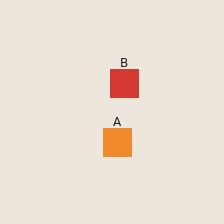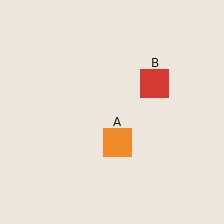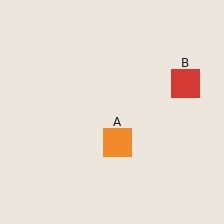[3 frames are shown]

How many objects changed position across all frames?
1 object changed position: red square (object B).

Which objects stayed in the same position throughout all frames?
Orange square (object A) remained stationary.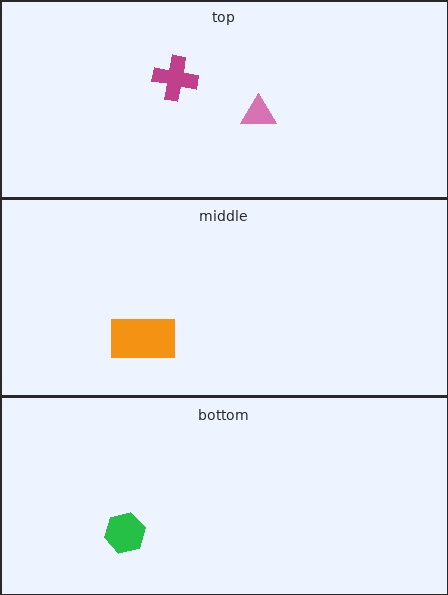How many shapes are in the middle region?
1.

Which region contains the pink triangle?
The top region.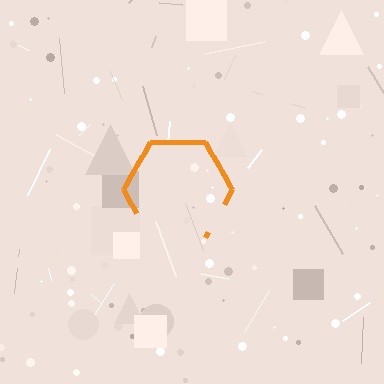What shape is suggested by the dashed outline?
The dashed outline suggests a hexagon.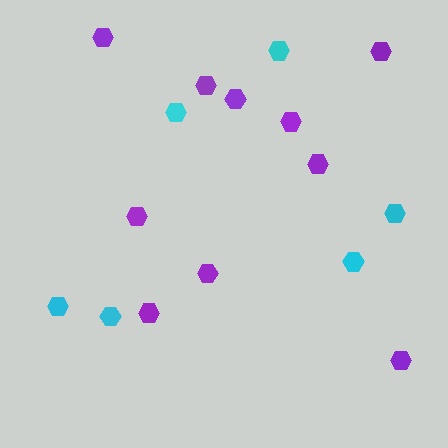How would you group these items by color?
There are 2 groups: one group of cyan hexagons (6) and one group of purple hexagons (10).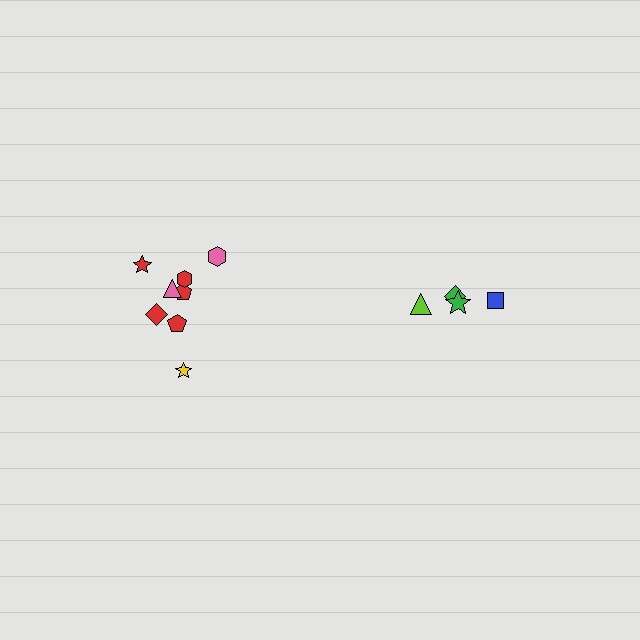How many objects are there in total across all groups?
There are 12 objects.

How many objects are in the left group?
There are 8 objects.